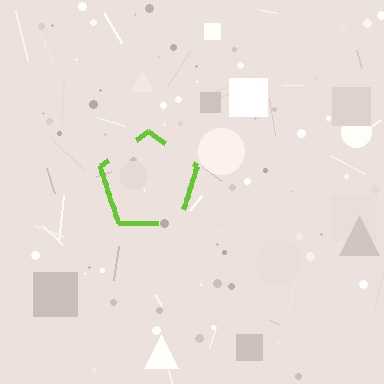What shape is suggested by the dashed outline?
The dashed outline suggests a pentagon.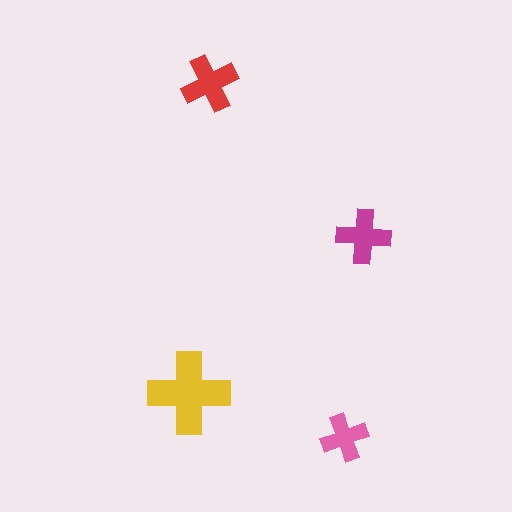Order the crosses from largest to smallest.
the yellow one, the red one, the magenta one, the pink one.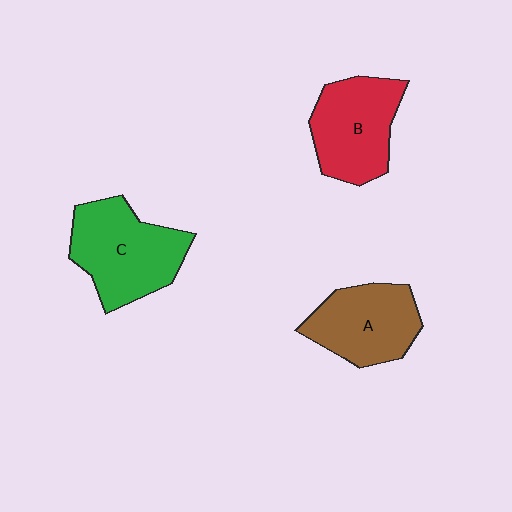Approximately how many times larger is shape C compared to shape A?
Approximately 1.2 times.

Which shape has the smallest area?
Shape A (brown).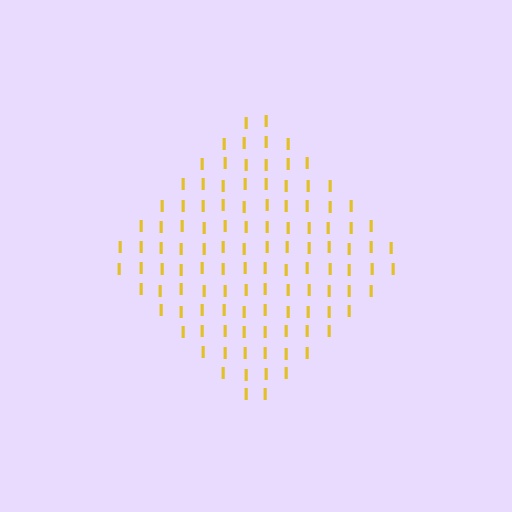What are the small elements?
The small elements are letter I's.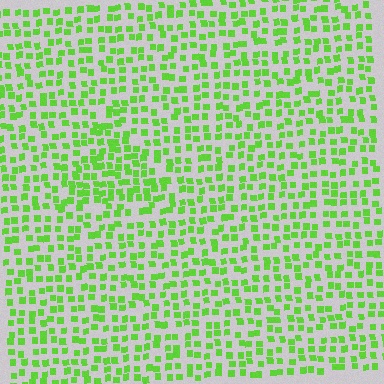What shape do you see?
I see a triangle.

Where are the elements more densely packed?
The elements are more densely packed inside the triangle boundary.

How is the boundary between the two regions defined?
The boundary is defined by a change in element density (approximately 1.5x ratio). All elements are the same color, size, and shape.